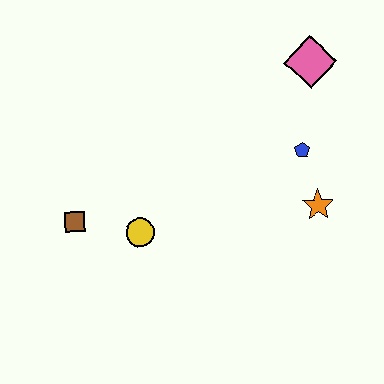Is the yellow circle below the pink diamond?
Yes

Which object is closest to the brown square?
The yellow circle is closest to the brown square.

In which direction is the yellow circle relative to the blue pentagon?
The yellow circle is to the left of the blue pentagon.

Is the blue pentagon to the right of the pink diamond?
No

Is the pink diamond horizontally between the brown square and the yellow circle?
No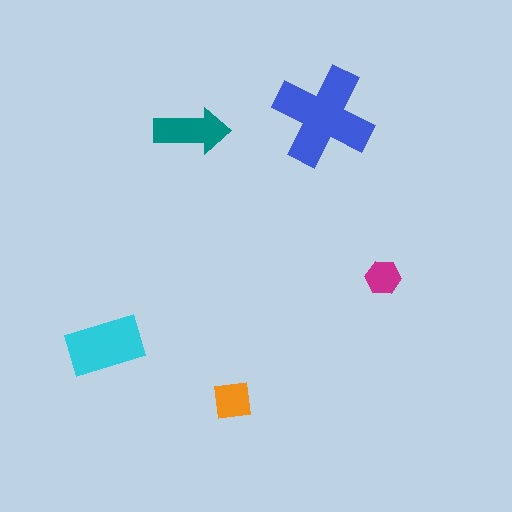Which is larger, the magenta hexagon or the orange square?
The orange square.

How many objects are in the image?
There are 5 objects in the image.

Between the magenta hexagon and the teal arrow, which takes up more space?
The teal arrow.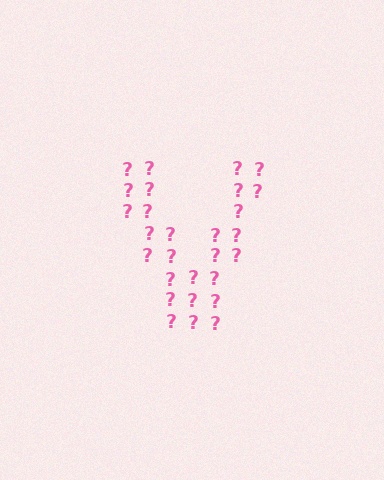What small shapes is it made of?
It is made of small question marks.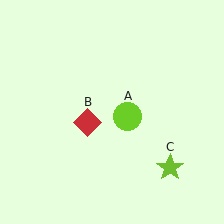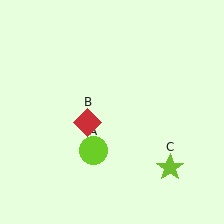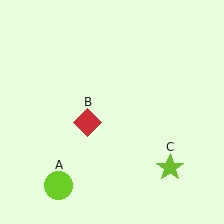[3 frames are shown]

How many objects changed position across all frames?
1 object changed position: lime circle (object A).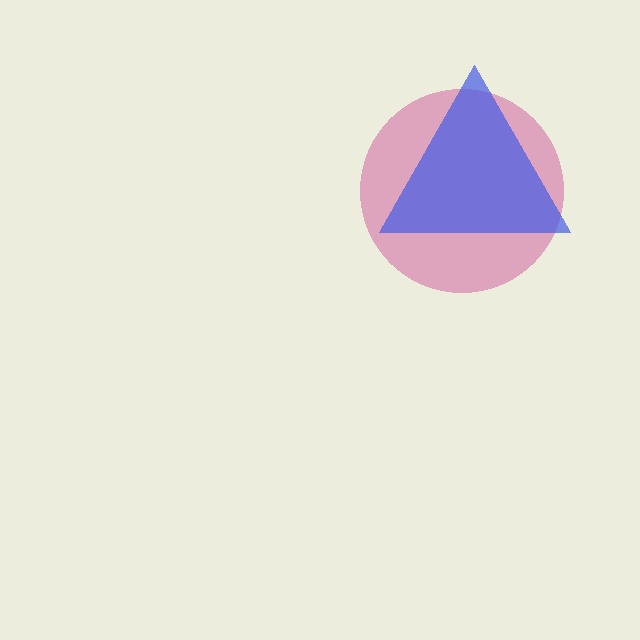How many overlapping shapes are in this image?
There are 2 overlapping shapes in the image.